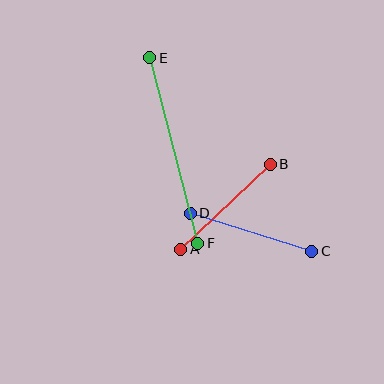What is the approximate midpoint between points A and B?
The midpoint is at approximately (225, 207) pixels.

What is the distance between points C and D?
The distance is approximately 127 pixels.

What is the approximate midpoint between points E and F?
The midpoint is at approximately (174, 151) pixels.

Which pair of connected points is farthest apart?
Points E and F are farthest apart.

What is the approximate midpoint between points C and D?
The midpoint is at approximately (251, 232) pixels.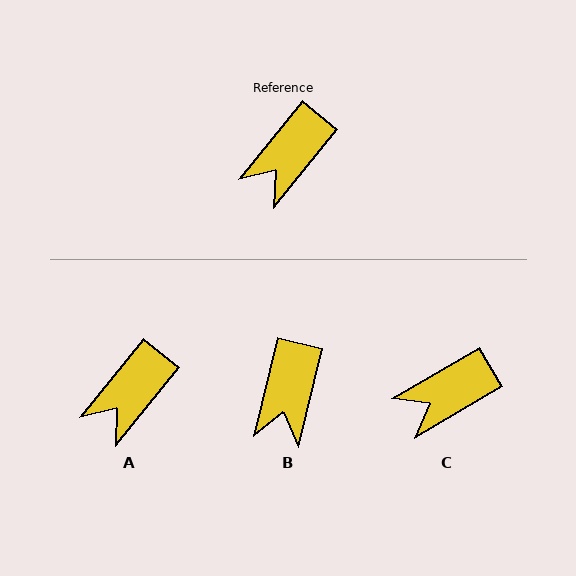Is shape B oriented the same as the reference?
No, it is off by about 25 degrees.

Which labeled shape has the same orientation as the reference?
A.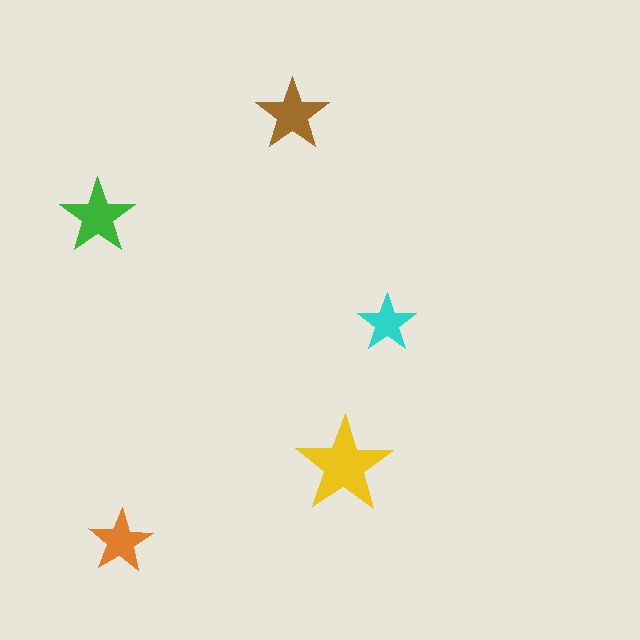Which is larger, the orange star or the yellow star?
The yellow one.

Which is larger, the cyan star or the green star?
The green one.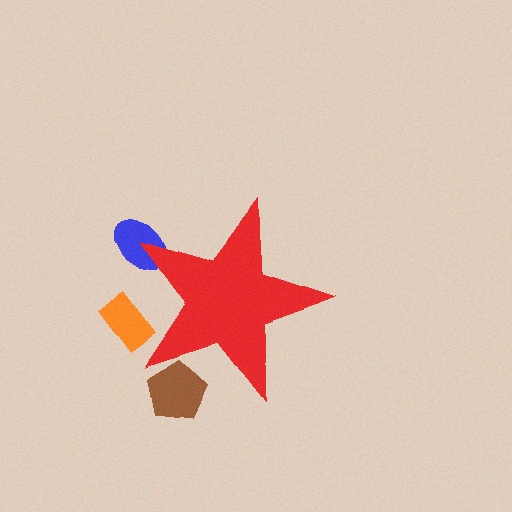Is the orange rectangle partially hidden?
Yes, the orange rectangle is partially hidden behind the red star.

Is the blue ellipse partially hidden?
Yes, the blue ellipse is partially hidden behind the red star.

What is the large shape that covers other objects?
A red star.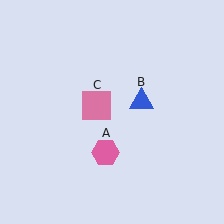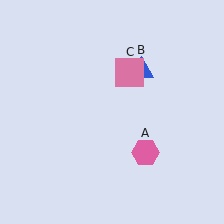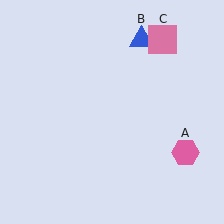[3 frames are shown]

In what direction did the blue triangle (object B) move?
The blue triangle (object B) moved up.